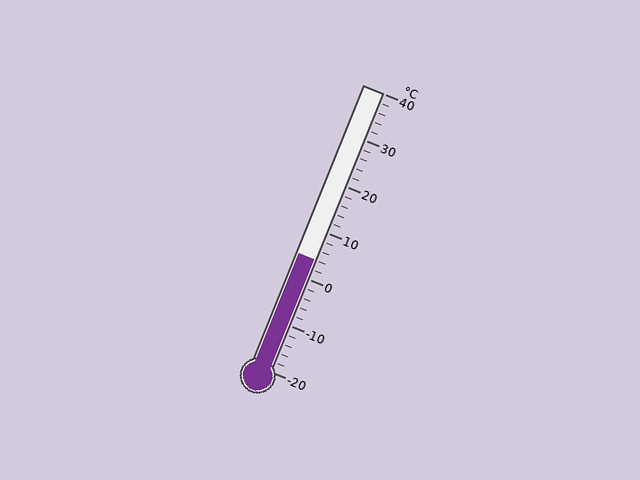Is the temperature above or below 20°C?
The temperature is below 20°C.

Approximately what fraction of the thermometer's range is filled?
The thermometer is filled to approximately 40% of its range.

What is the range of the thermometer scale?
The thermometer scale ranges from -20°C to 40°C.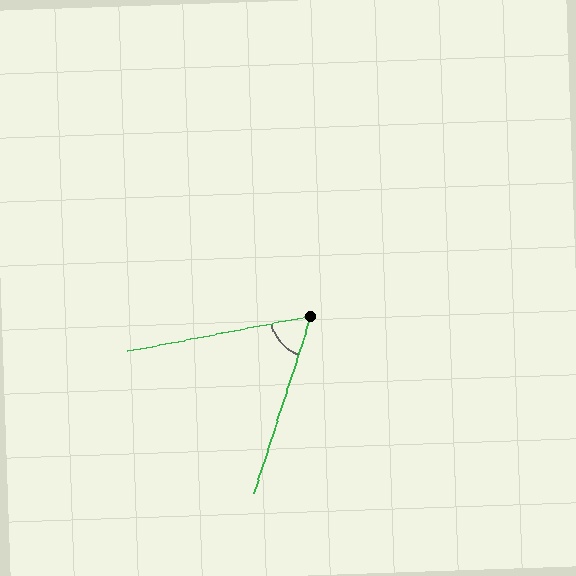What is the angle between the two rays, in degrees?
Approximately 61 degrees.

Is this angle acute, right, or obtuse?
It is acute.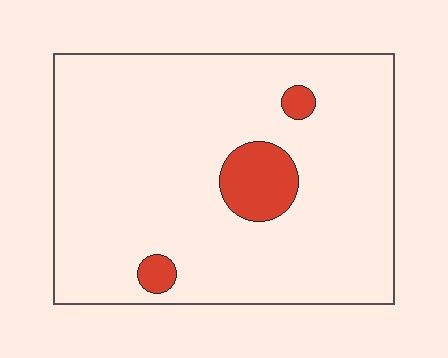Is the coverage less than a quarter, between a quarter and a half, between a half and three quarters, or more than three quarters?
Less than a quarter.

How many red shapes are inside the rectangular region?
3.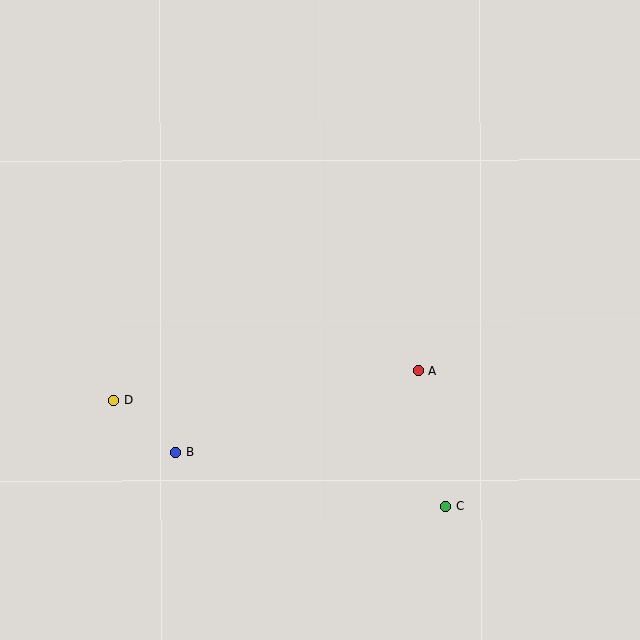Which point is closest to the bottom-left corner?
Point B is closest to the bottom-left corner.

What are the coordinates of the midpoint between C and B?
The midpoint between C and B is at (311, 479).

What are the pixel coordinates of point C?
Point C is at (446, 506).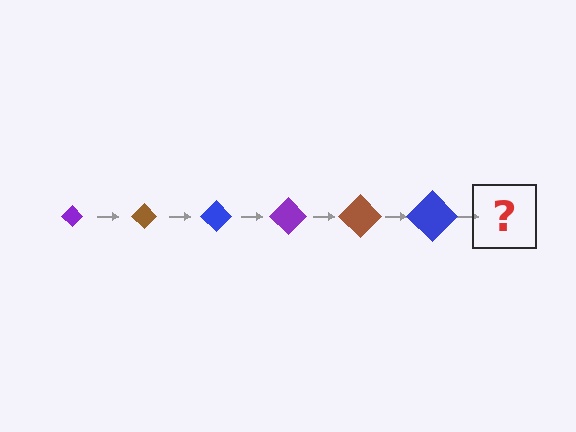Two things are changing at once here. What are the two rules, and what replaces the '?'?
The two rules are that the diamond grows larger each step and the color cycles through purple, brown, and blue. The '?' should be a purple diamond, larger than the previous one.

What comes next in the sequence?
The next element should be a purple diamond, larger than the previous one.